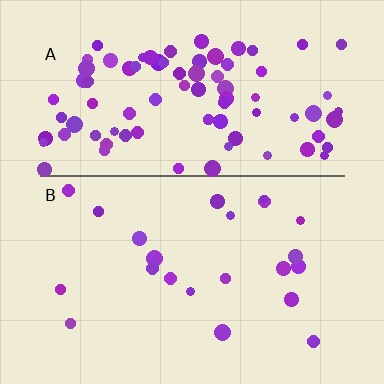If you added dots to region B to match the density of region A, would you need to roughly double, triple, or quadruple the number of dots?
Approximately quadruple.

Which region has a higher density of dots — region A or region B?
A (the top).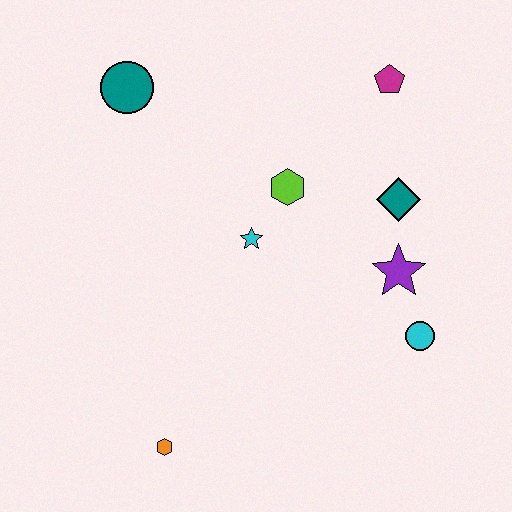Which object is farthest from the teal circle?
The cyan circle is farthest from the teal circle.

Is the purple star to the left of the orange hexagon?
No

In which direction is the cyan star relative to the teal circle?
The cyan star is below the teal circle.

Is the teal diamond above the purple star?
Yes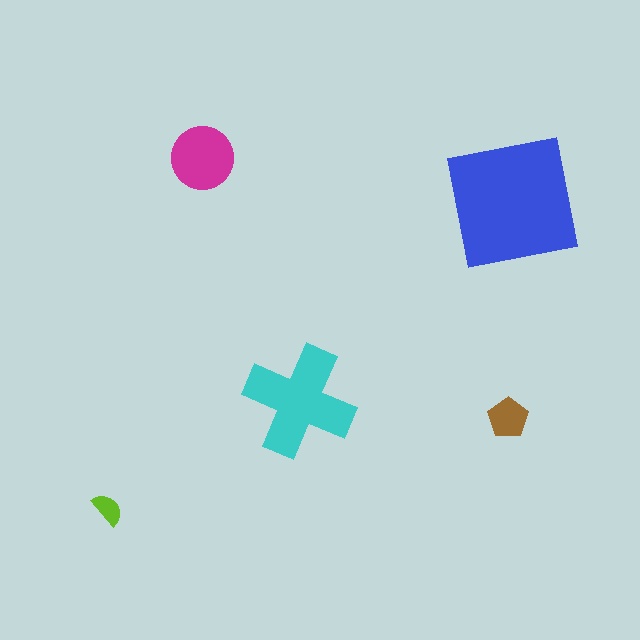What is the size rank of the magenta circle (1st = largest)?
3rd.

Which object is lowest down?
The lime semicircle is bottommost.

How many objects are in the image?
There are 5 objects in the image.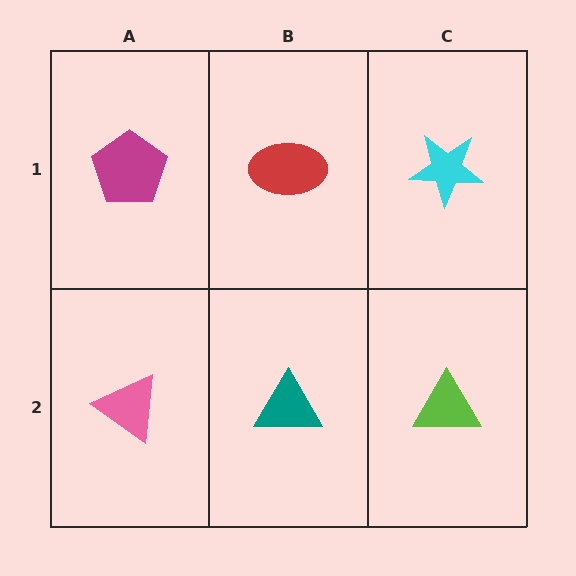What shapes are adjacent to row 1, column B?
A teal triangle (row 2, column B), a magenta pentagon (row 1, column A), a cyan star (row 1, column C).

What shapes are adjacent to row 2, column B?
A red ellipse (row 1, column B), a pink triangle (row 2, column A), a lime triangle (row 2, column C).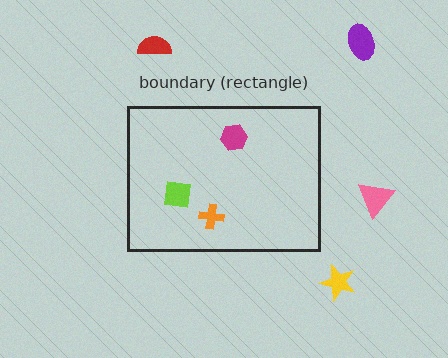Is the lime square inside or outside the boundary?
Inside.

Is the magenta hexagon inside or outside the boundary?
Inside.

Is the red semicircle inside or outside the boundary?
Outside.